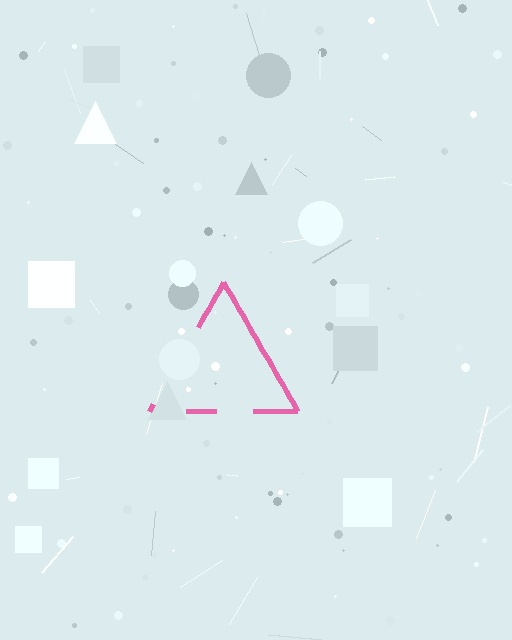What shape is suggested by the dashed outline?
The dashed outline suggests a triangle.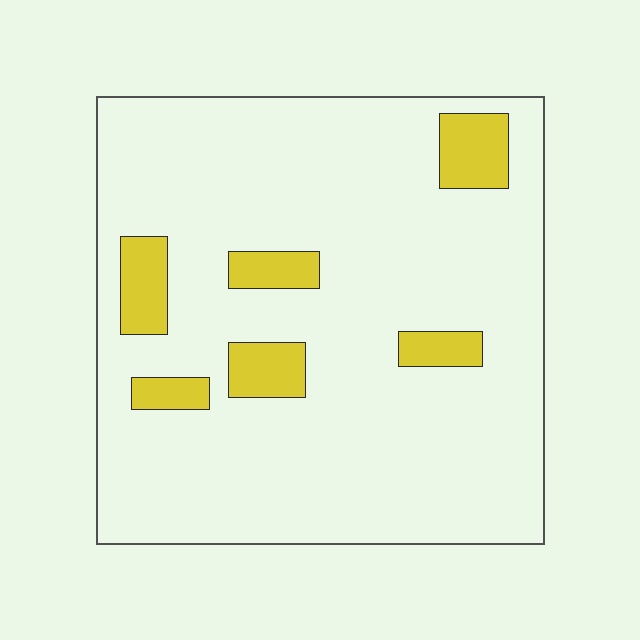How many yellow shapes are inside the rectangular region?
6.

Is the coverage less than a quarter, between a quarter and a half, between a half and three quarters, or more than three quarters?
Less than a quarter.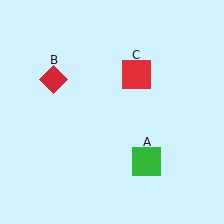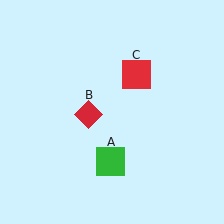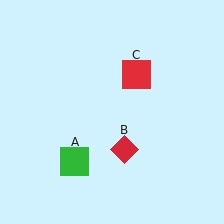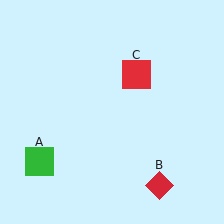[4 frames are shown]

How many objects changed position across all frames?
2 objects changed position: green square (object A), red diamond (object B).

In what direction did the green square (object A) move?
The green square (object A) moved left.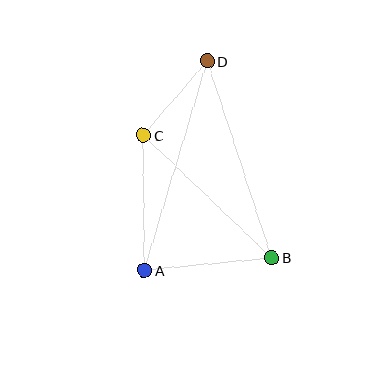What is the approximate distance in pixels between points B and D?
The distance between B and D is approximately 207 pixels.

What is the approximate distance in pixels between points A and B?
The distance between A and B is approximately 128 pixels.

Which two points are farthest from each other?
Points A and D are farthest from each other.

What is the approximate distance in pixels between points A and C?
The distance between A and C is approximately 135 pixels.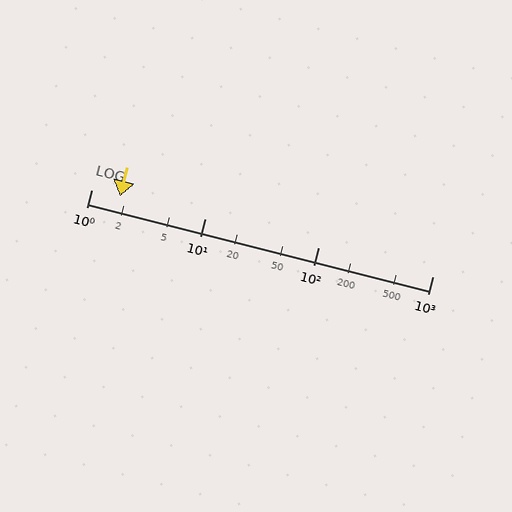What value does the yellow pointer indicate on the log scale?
The pointer indicates approximately 1.8.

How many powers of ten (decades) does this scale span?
The scale spans 3 decades, from 1 to 1000.